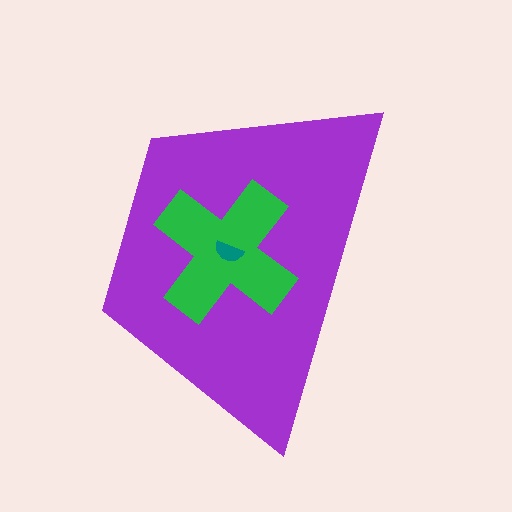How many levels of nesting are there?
3.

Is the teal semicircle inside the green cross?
Yes.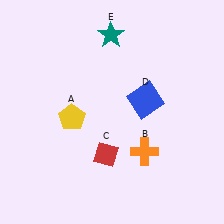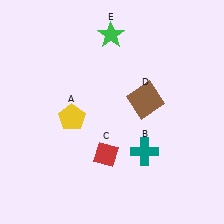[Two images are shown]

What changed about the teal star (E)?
In Image 1, E is teal. In Image 2, it changed to green.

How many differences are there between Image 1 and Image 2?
There are 3 differences between the two images.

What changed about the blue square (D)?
In Image 1, D is blue. In Image 2, it changed to brown.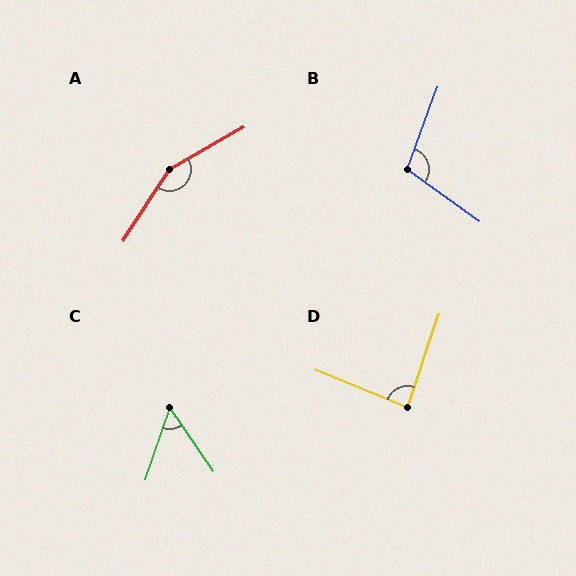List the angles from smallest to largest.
C (53°), D (86°), B (105°), A (153°).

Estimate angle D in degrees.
Approximately 86 degrees.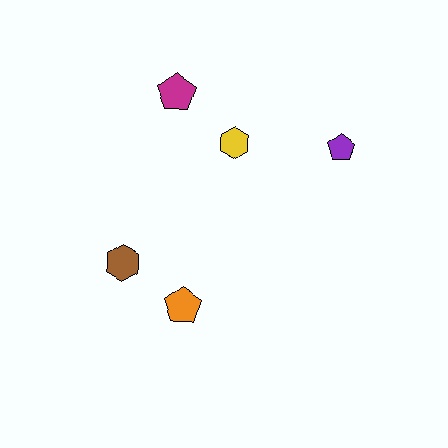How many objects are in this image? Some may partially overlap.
There are 5 objects.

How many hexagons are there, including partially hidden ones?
There are 2 hexagons.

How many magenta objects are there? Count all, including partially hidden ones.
There is 1 magenta object.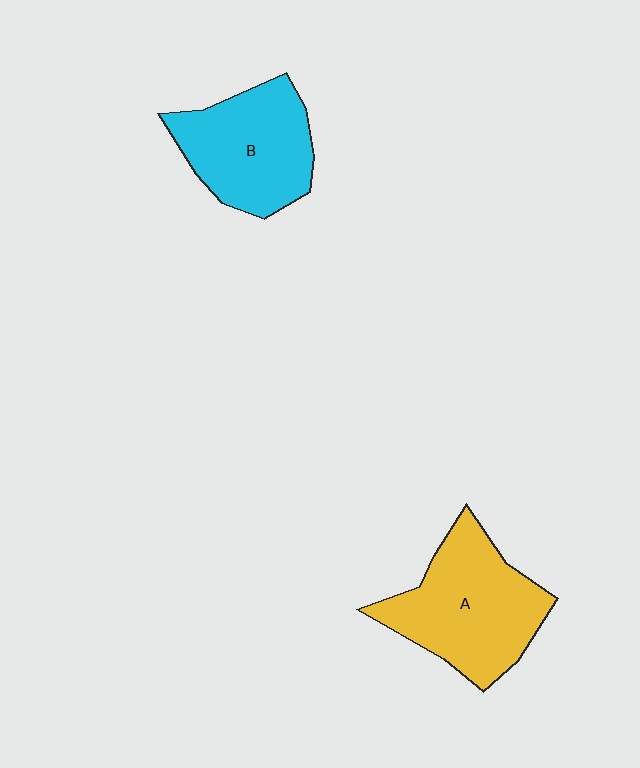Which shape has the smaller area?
Shape B (cyan).